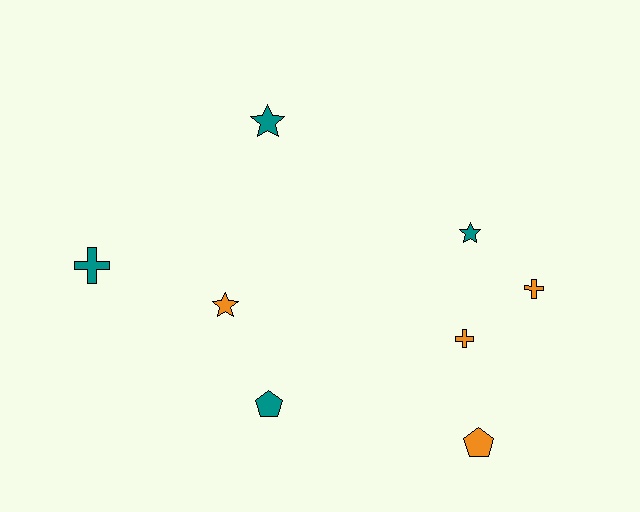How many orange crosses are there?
There are 2 orange crosses.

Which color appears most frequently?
Orange, with 4 objects.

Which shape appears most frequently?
Cross, with 3 objects.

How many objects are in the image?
There are 8 objects.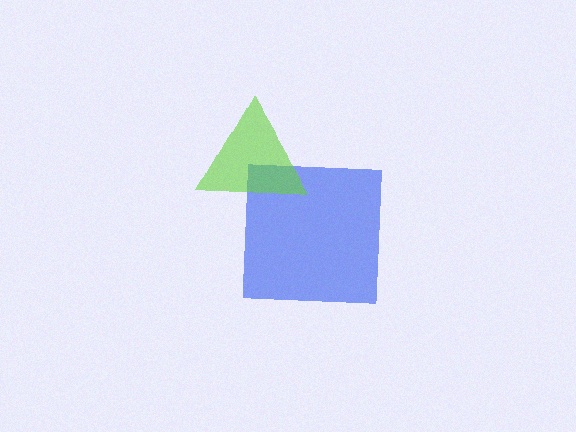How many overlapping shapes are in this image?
There are 2 overlapping shapes in the image.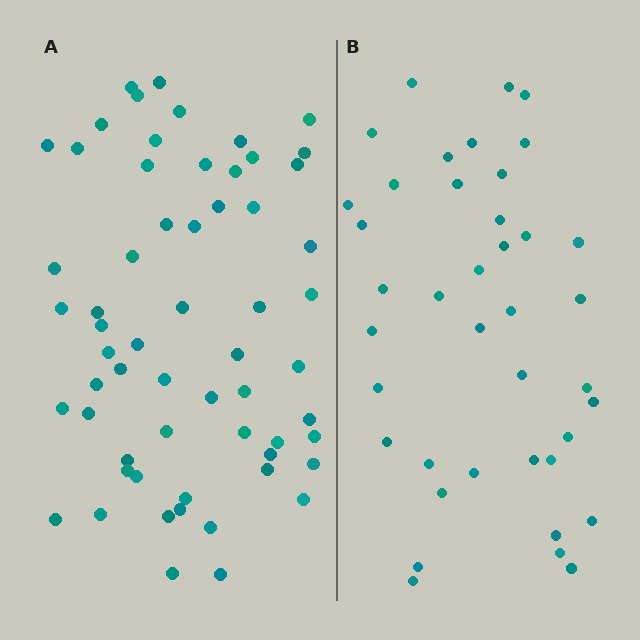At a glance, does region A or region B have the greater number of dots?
Region A (the left region) has more dots.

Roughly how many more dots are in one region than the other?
Region A has approximately 20 more dots than region B.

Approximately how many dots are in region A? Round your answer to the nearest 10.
About 60 dots.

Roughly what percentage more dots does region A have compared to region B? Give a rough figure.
About 50% more.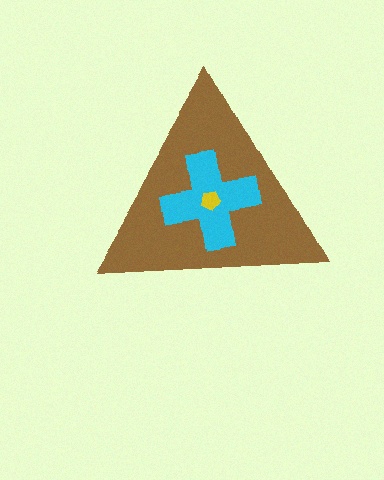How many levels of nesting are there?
3.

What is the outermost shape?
The brown triangle.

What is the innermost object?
The yellow pentagon.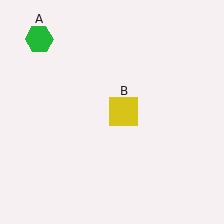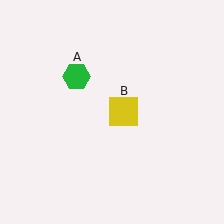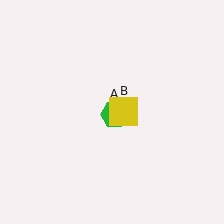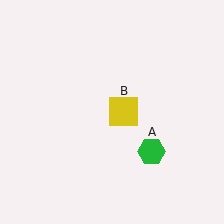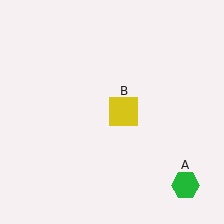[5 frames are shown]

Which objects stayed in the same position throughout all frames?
Yellow square (object B) remained stationary.